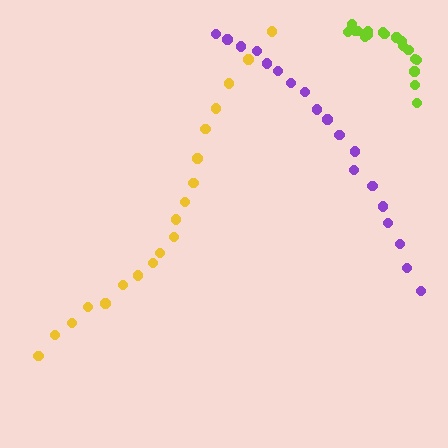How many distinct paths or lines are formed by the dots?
There are 3 distinct paths.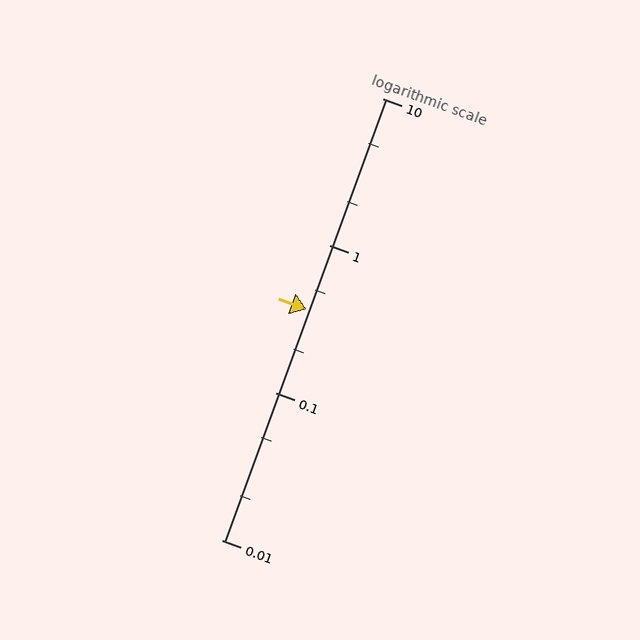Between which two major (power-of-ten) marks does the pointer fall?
The pointer is between 0.1 and 1.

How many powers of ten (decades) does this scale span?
The scale spans 3 decades, from 0.01 to 10.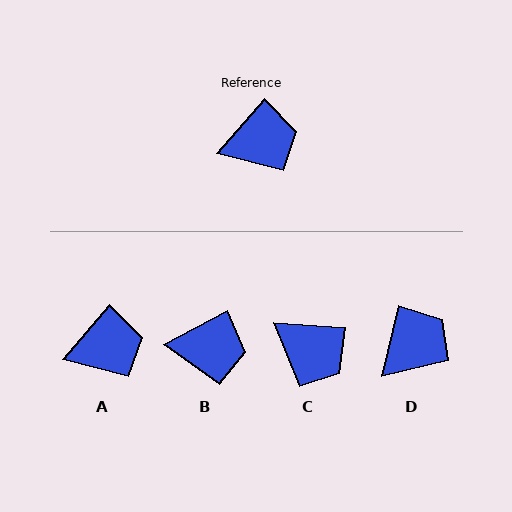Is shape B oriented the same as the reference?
No, it is off by about 21 degrees.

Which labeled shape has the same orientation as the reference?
A.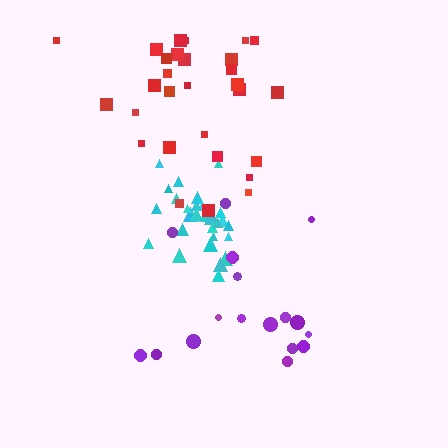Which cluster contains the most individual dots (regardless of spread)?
Cyan (31).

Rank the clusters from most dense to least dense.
cyan, red, purple.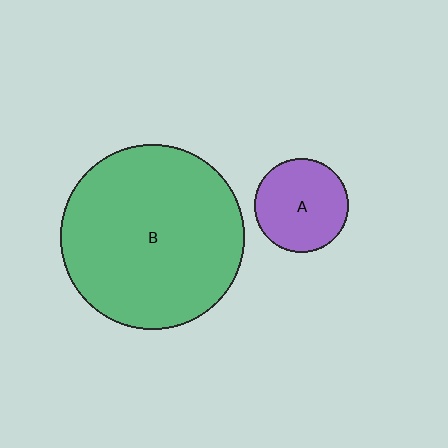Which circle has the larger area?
Circle B (green).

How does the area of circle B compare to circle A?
Approximately 3.9 times.